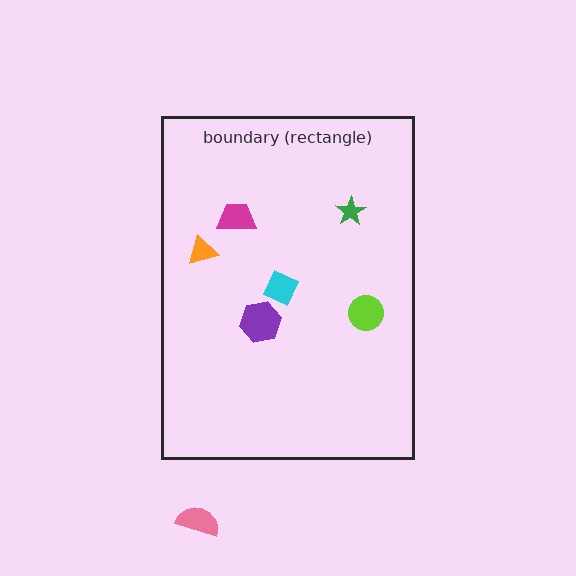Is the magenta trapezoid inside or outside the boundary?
Inside.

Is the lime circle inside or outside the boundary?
Inside.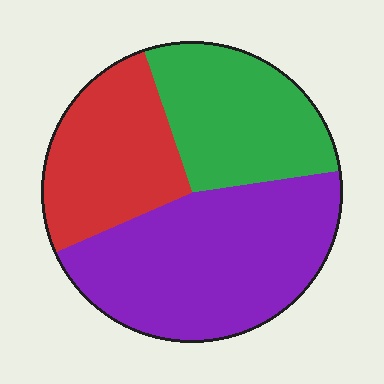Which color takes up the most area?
Purple, at roughly 45%.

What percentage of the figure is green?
Green covers 28% of the figure.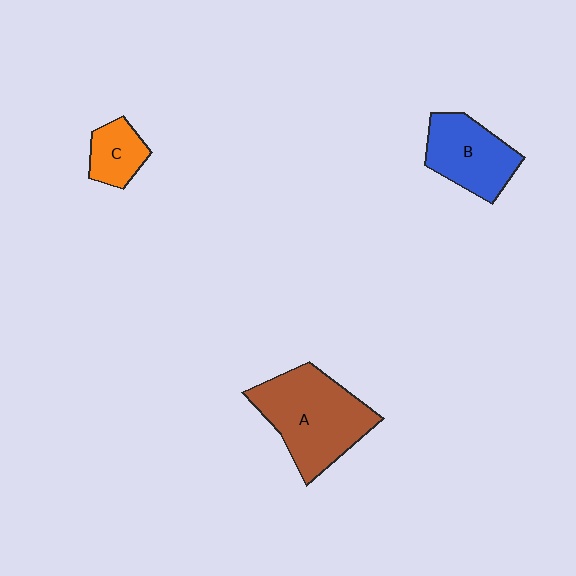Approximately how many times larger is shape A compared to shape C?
Approximately 2.7 times.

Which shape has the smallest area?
Shape C (orange).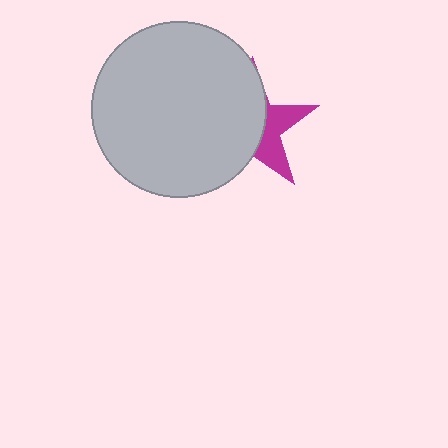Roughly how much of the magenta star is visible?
A small part of it is visible (roughly 34%).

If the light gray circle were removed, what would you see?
You would see the complete magenta star.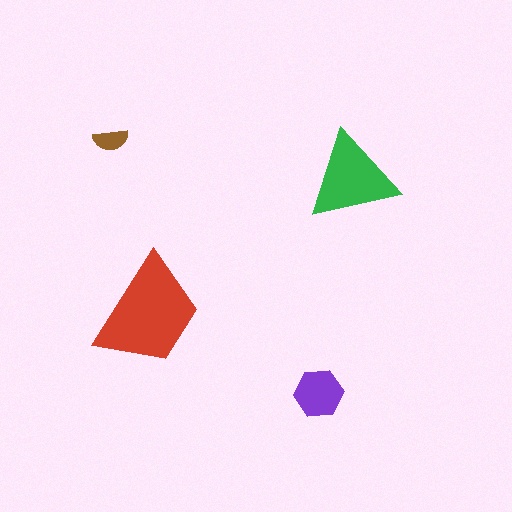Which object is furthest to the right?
The green triangle is rightmost.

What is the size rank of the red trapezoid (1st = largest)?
1st.